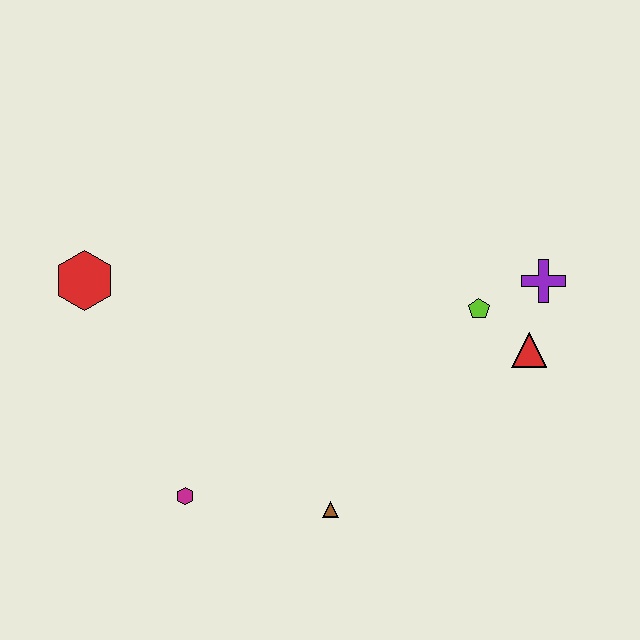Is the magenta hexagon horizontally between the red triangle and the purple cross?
No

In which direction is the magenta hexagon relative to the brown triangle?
The magenta hexagon is to the left of the brown triangle.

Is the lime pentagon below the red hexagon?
Yes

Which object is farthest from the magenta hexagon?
The purple cross is farthest from the magenta hexagon.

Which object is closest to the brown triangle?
The magenta hexagon is closest to the brown triangle.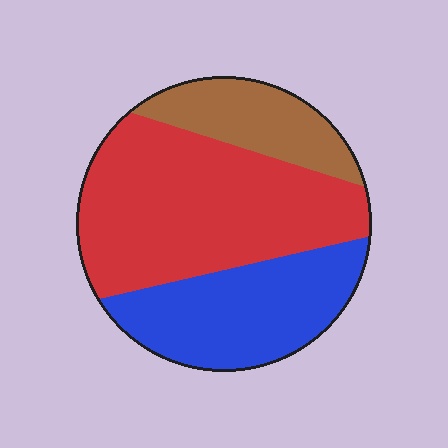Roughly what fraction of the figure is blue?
Blue covers around 30% of the figure.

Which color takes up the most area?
Red, at roughly 50%.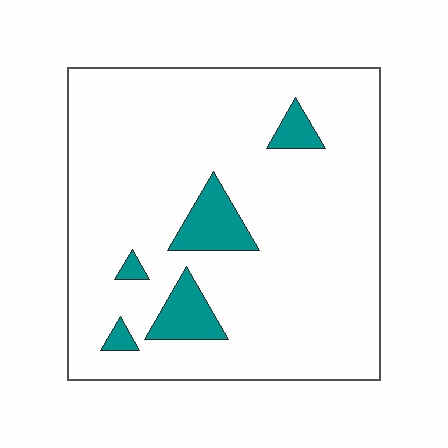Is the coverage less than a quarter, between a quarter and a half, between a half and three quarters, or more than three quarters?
Less than a quarter.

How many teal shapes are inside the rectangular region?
5.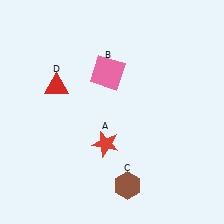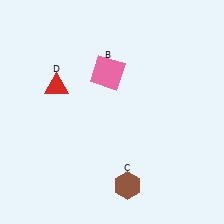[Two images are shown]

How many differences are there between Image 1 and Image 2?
There is 1 difference between the two images.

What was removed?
The red star (A) was removed in Image 2.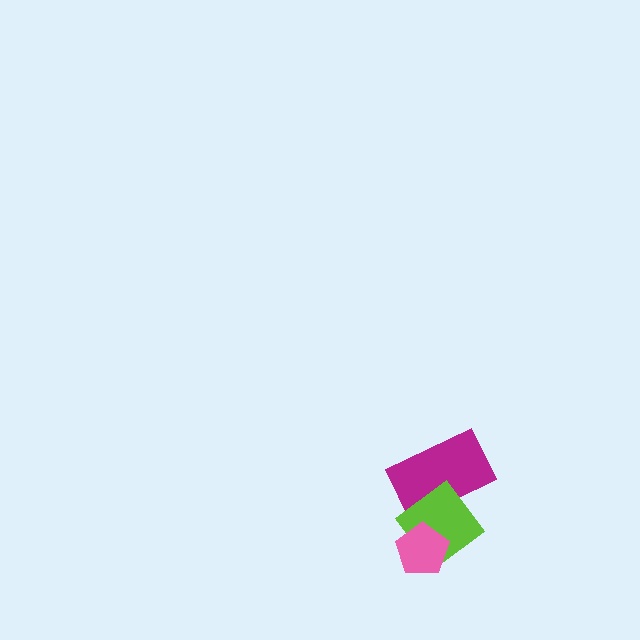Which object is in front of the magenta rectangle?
The lime diamond is in front of the magenta rectangle.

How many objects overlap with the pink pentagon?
1 object overlaps with the pink pentagon.